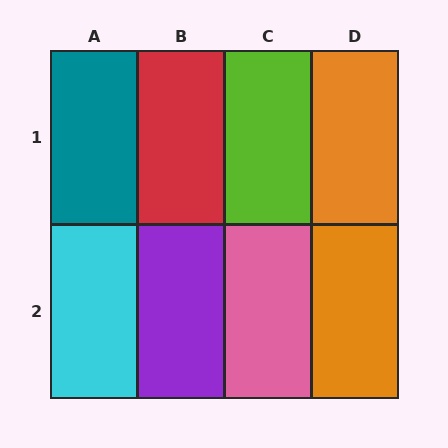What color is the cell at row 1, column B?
Red.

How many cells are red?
1 cell is red.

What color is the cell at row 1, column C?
Lime.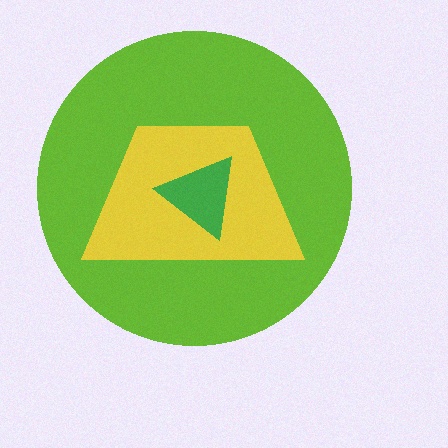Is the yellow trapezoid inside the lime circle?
Yes.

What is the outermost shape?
The lime circle.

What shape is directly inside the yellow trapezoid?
The green triangle.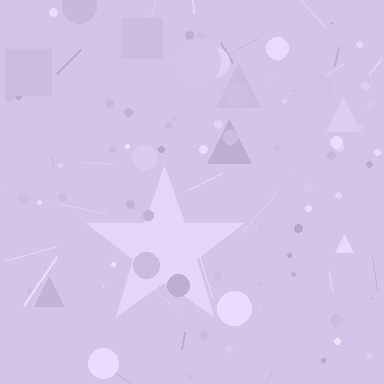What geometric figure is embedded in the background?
A star is embedded in the background.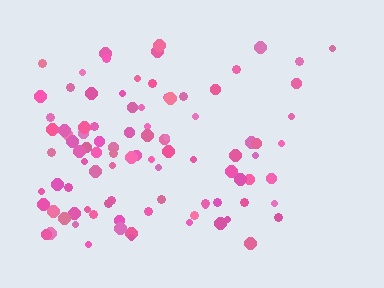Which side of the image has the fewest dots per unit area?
The right.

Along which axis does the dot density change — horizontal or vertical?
Horizontal.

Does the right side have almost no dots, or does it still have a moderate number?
Still a moderate number, just noticeably fewer than the left.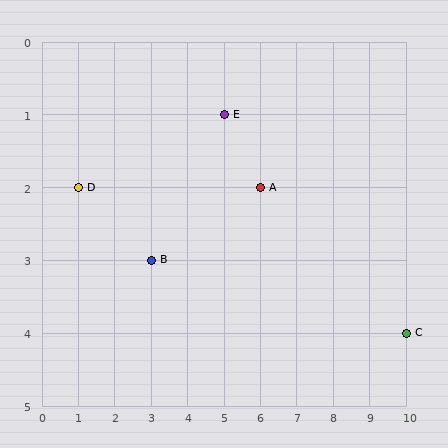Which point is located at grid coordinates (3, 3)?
Point B is at (3, 3).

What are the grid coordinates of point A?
Point A is at grid coordinates (6, 2).